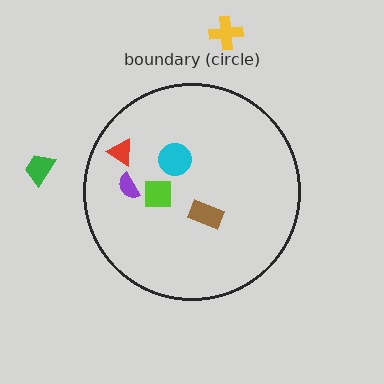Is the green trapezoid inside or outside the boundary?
Outside.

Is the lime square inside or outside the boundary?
Inside.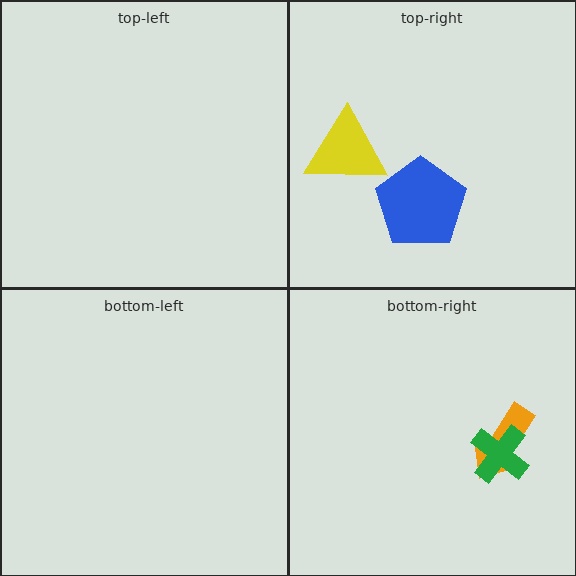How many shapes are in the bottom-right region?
2.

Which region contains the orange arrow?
The bottom-right region.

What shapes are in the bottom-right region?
The orange arrow, the green cross.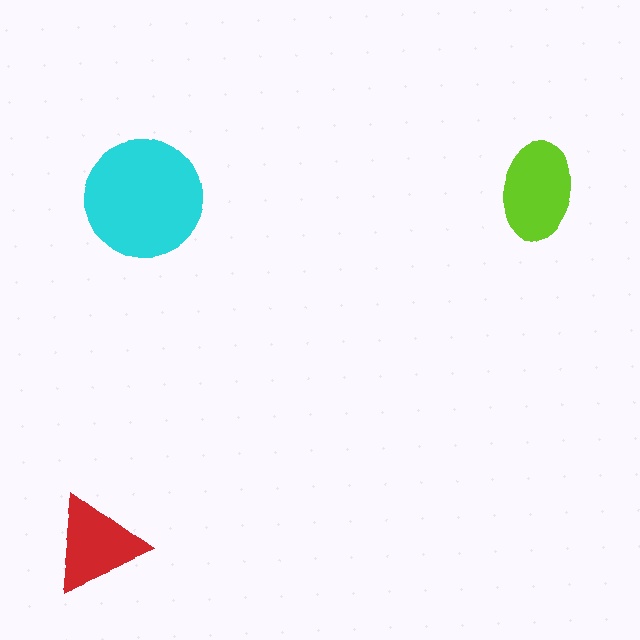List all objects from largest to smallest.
The cyan circle, the lime ellipse, the red triangle.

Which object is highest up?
The cyan circle is topmost.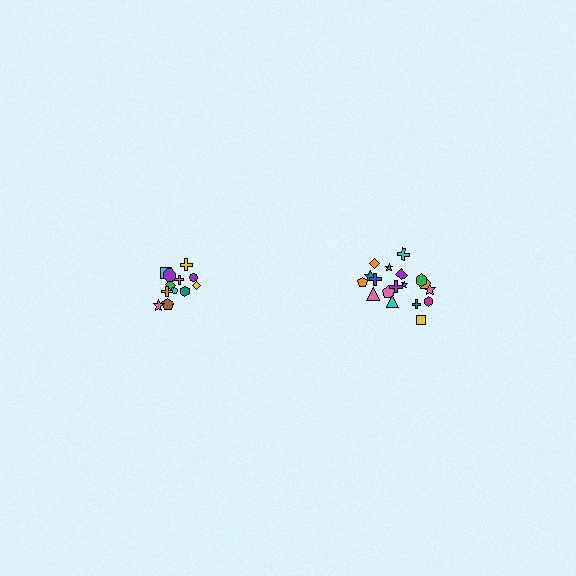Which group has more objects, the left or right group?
The right group.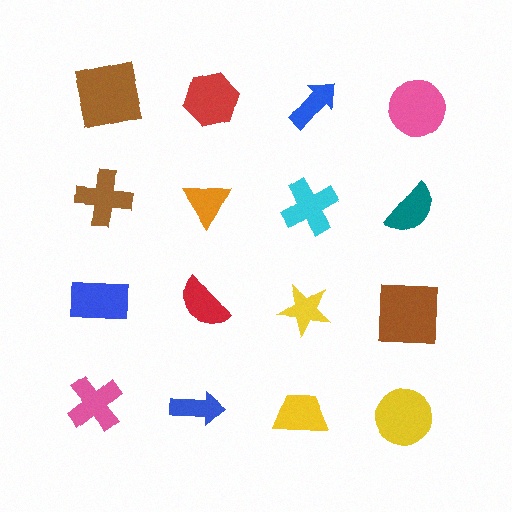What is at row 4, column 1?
A pink cross.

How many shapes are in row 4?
4 shapes.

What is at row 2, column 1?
A brown cross.